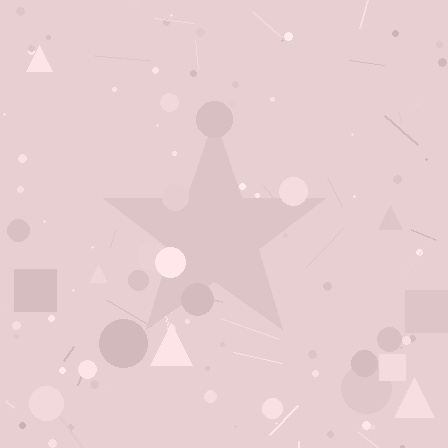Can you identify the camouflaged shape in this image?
The camouflaged shape is a star.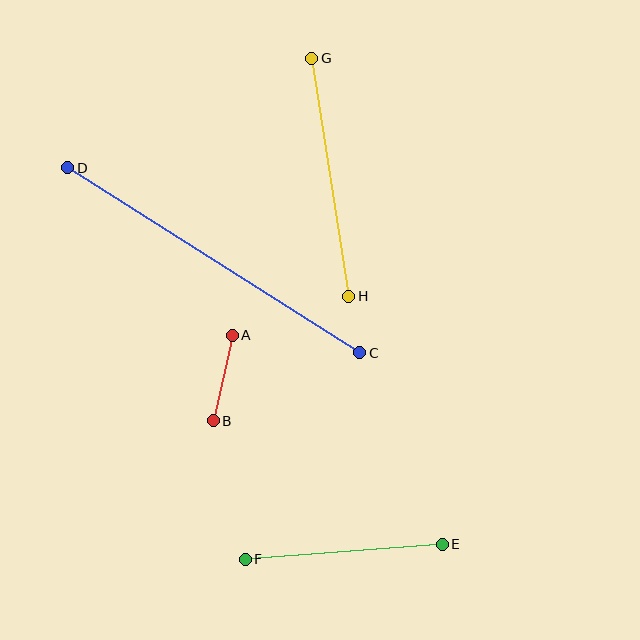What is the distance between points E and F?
The distance is approximately 198 pixels.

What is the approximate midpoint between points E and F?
The midpoint is at approximately (344, 552) pixels.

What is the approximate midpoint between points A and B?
The midpoint is at approximately (223, 378) pixels.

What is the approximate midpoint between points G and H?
The midpoint is at approximately (330, 177) pixels.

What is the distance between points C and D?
The distance is approximately 346 pixels.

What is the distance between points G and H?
The distance is approximately 241 pixels.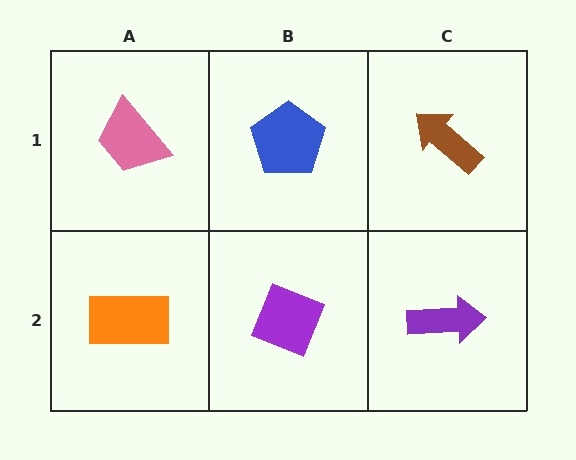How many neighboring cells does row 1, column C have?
2.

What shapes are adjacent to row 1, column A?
An orange rectangle (row 2, column A), a blue pentagon (row 1, column B).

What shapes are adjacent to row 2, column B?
A blue pentagon (row 1, column B), an orange rectangle (row 2, column A), a purple arrow (row 2, column C).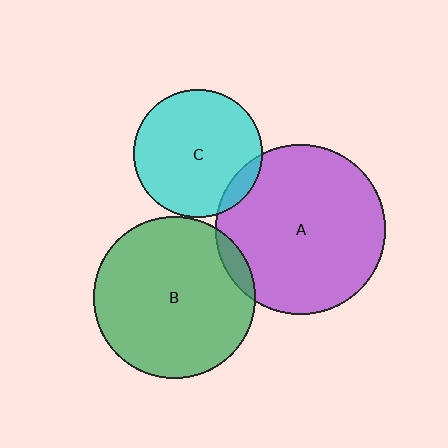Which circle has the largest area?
Circle A (purple).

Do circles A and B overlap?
Yes.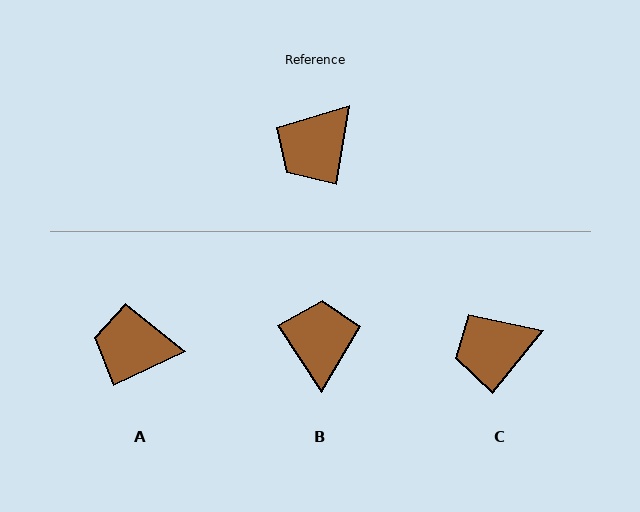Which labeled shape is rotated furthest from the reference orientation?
B, about 137 degrees away.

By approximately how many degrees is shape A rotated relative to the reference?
Approximately 55 degrees clockwise.